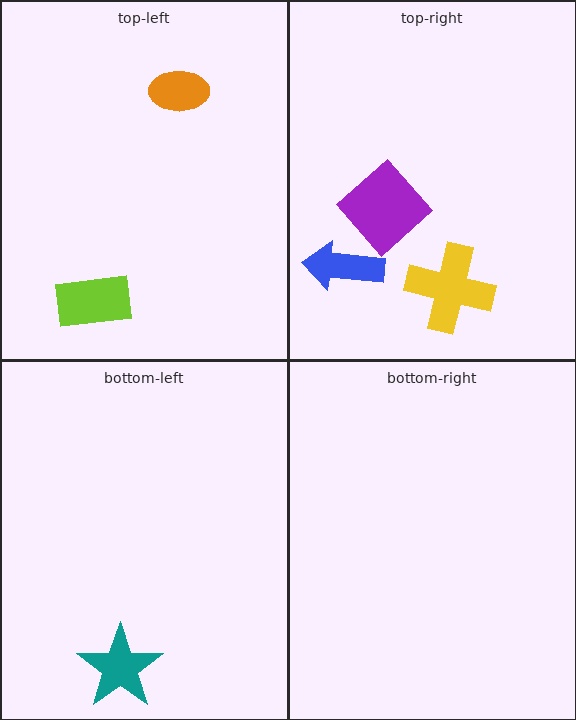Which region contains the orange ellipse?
The top-left region.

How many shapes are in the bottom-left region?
1.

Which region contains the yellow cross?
The top-right region.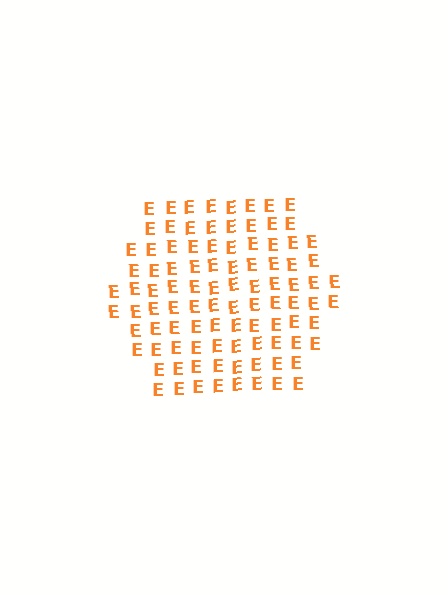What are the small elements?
The small elements are letter E's.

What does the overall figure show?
The overall figure shows a hexagon.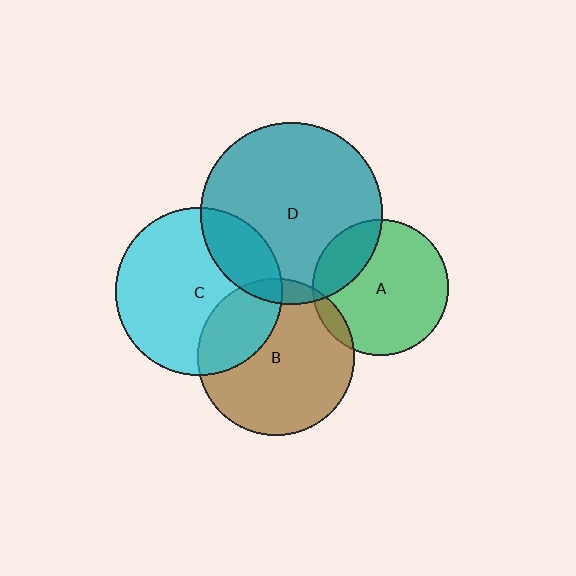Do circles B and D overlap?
Yes.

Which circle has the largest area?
Circle D (teal).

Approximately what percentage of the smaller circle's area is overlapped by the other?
Approximately 10%.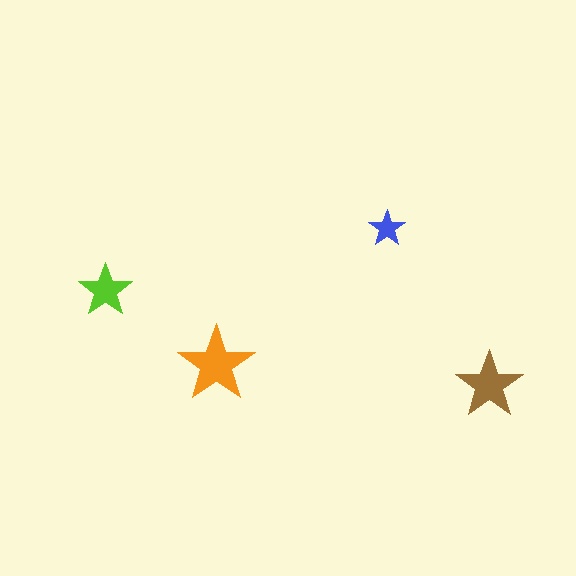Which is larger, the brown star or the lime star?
The brown one.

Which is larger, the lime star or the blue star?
The lime one.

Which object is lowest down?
The brown star is bottommost.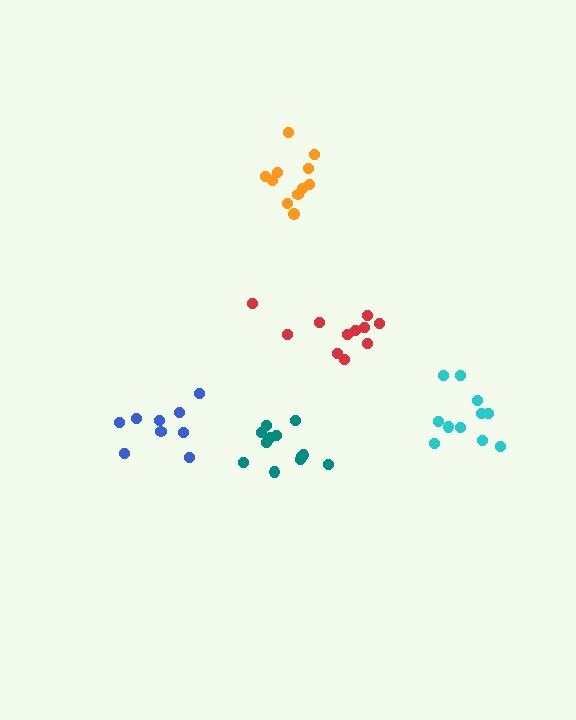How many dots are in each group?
Group 1: 12 dots, Group 2: 11 dots, Group 3: 9 dots, Group 4: 11 dots, Group 5: 11 dots (54 total).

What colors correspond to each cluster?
The clusters are colored: teal, red, blue, orange, cyan.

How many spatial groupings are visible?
There are 5 spatial groupings.